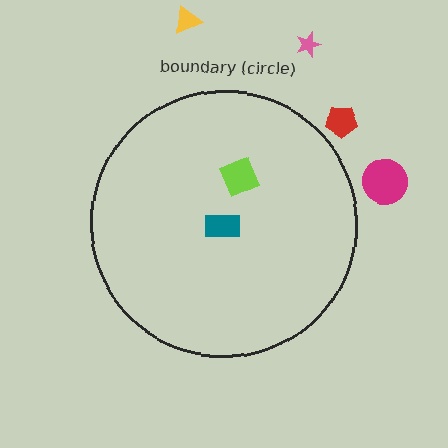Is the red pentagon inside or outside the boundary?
Outside.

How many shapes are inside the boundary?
2 inside, 4 outside.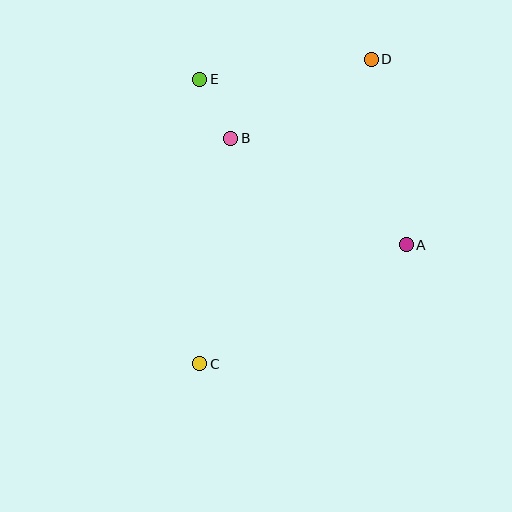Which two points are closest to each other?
Points B and E are closest to each other.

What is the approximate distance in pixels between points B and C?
The distance between B and C is approximately 227 pixels.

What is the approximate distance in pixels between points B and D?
The distance between B and D is approximately 161 pixels.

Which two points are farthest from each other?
Points C and D are farthest from each other.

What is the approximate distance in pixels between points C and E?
The distance between C and E is approximately 284 pixels.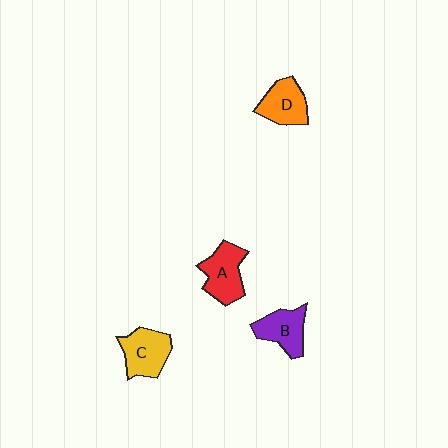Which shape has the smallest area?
Shape B (purple).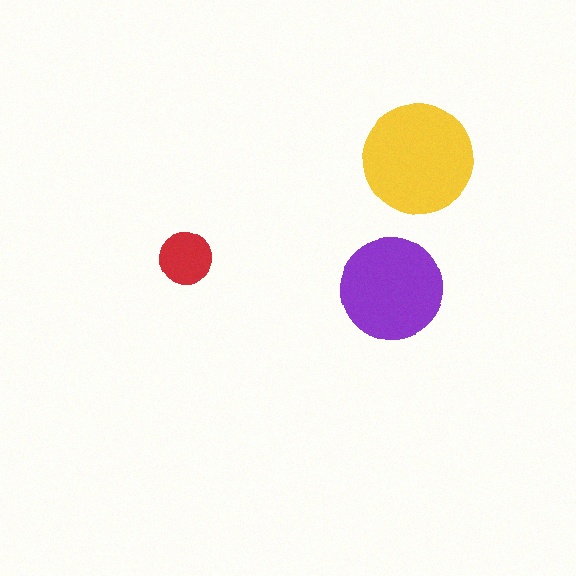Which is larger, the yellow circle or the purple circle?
The yellow one.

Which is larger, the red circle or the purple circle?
The purple one.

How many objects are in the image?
There are 3 objects in the image.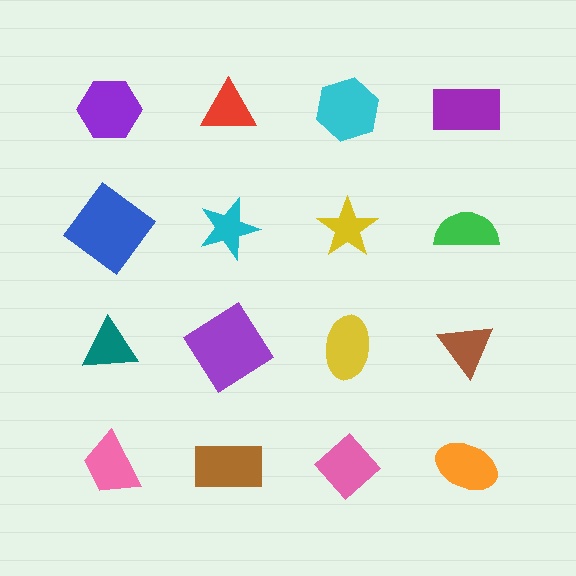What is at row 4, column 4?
An orange ellipse.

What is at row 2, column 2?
A cyan star.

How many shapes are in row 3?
4 shapes.